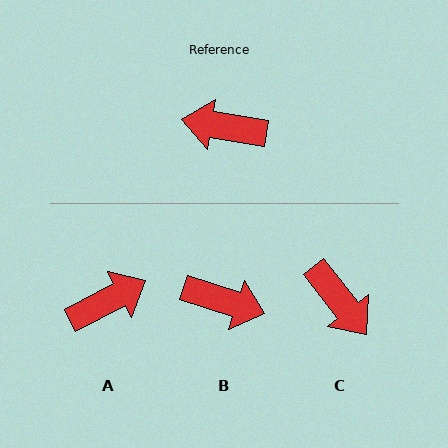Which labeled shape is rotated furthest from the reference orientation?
B, about 171 degrees away.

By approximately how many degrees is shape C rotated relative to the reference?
Approximately 137 degrees counter-clockwise.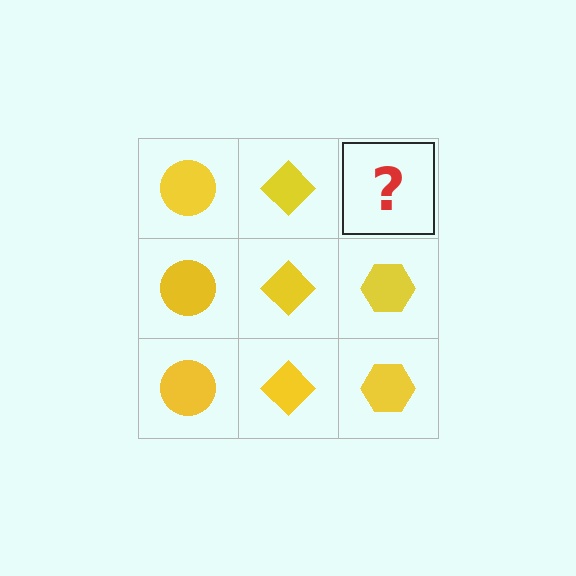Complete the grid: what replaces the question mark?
The question mark should be replaced with a yellow hexagon.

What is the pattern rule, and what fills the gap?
The rule is that each column has a consistent shape. The gap should be filled with a yellow hexagon.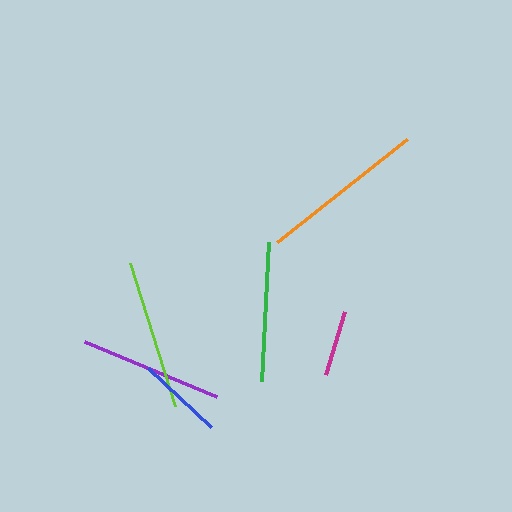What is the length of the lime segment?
The lime segment is approximately 150 pixels long.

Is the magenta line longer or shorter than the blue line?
The blue line is longer than the magenta line.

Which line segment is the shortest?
The magenta line is the shortest at approximately 66 pixels.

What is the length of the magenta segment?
The magenta segment is approximately 66 pixels long.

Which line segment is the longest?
The orange line is the longest at approximately 166 pixels.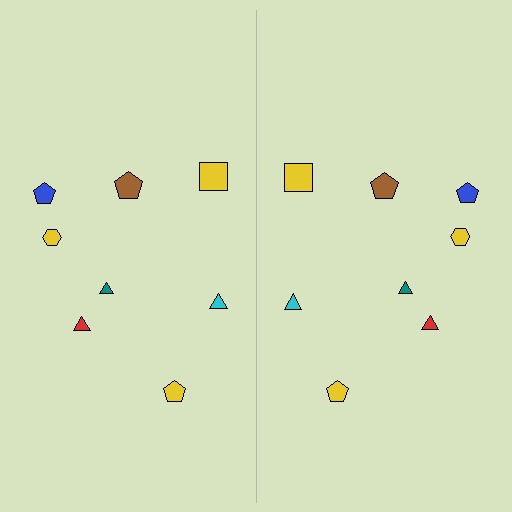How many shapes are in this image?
There are 16 shapes in this image.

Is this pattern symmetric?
Yes, this pattern has bilateral (reflection) symmetry.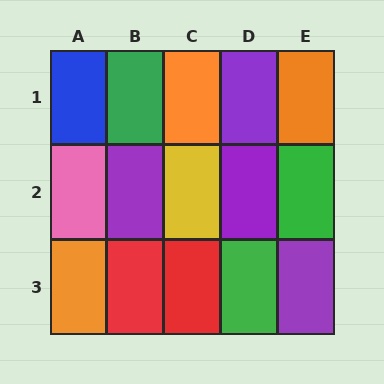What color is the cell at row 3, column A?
Orange.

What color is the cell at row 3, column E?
Purple.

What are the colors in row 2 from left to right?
Pink, purple, yellow, purple, green.